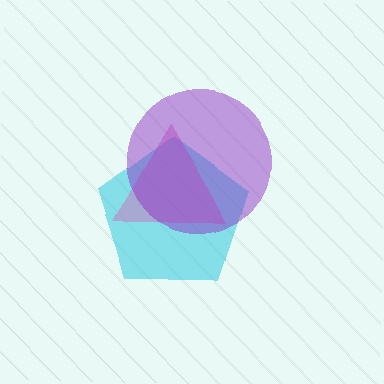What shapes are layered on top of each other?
The layered shapes are: a cyan pentagon, a pink triangle, a purple circle.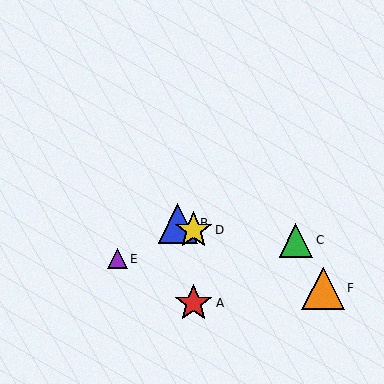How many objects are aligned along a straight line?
3 objects (B, D, F) are aligned along a straight line.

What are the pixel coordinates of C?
Object C is at (296, 240).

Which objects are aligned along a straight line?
Objects B, D, F are aligned along a straight line.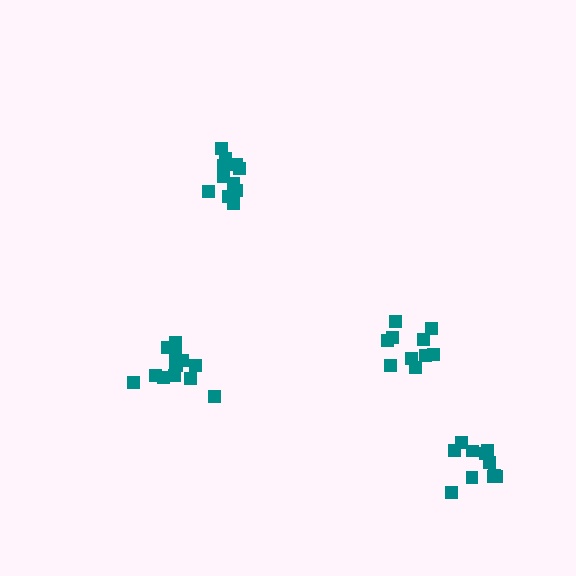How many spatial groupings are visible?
There are 4 spatial groupings.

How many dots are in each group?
Group 1: 13 dots, Group 2: 11 dots, Group 3: 11 dots, Group 4: 10 dots (45 total).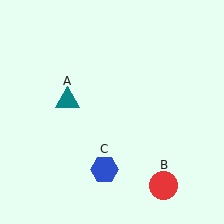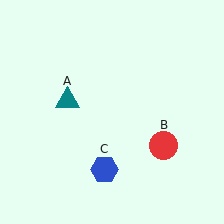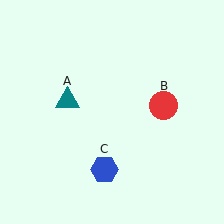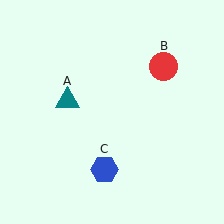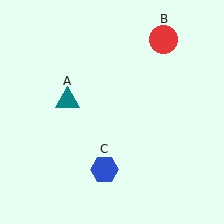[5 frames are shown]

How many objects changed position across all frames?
1 object changed position: red circle (object B).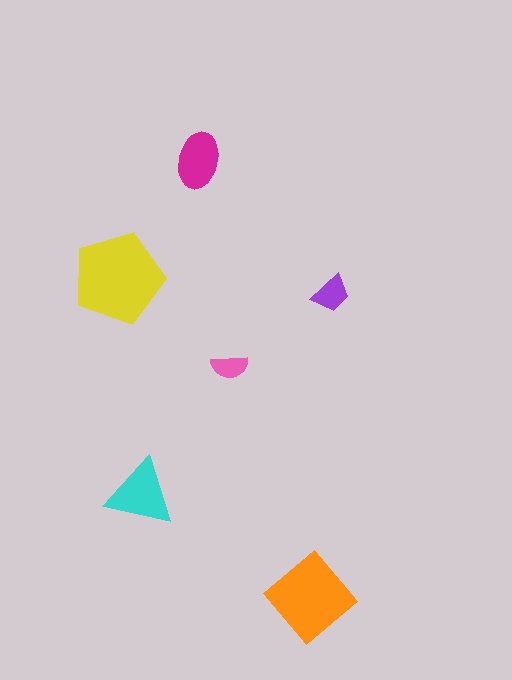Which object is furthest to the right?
The purple trapezoid is rightmost.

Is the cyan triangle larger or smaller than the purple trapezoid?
Larger.